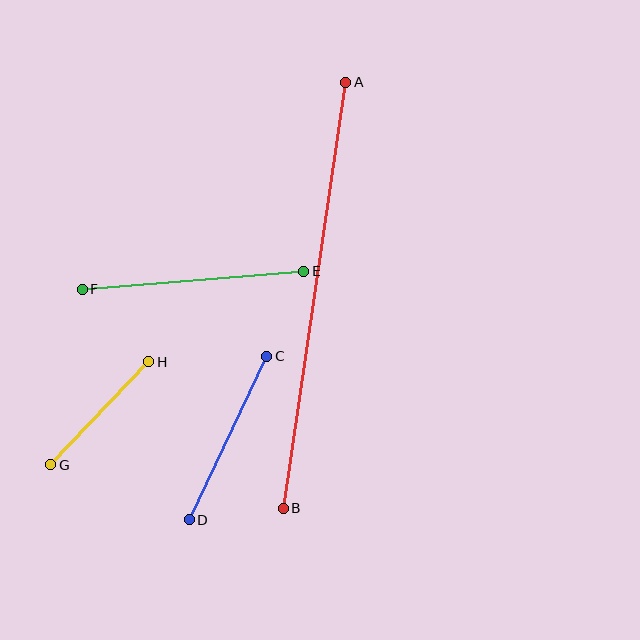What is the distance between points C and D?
The distance is approximately 181 pixels.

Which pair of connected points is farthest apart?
Points A and B are farthest apart.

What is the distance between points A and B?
The distance is approximately 431 pixels.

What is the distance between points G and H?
The distance is approximately 142 pixels.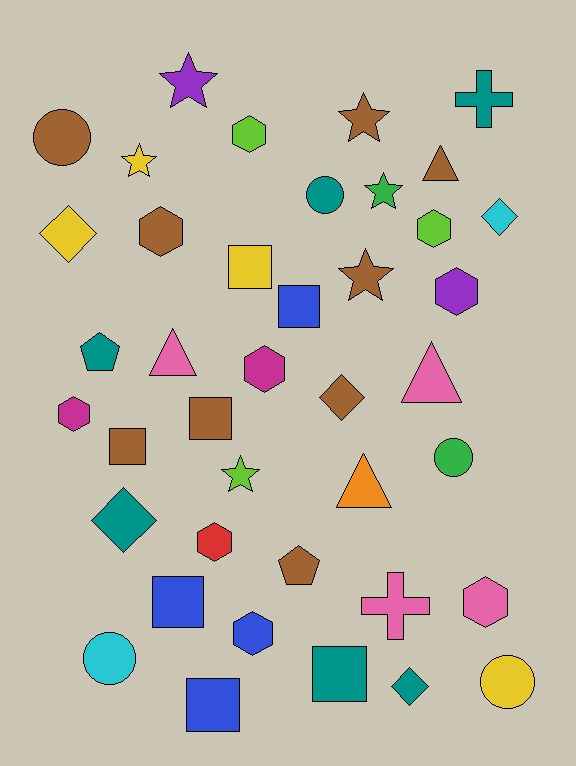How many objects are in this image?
There are 40 objects.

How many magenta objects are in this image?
There are 2 magenta objects.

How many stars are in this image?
There are 6 stars.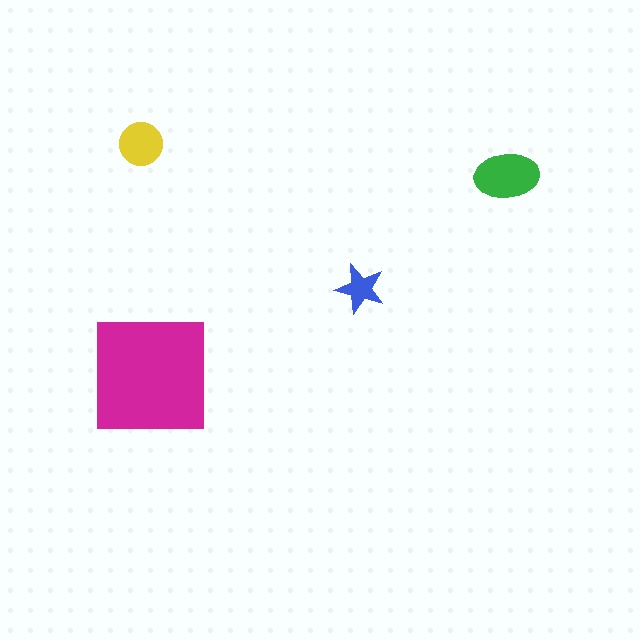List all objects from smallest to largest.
The blue star, the yellow circle, the green ellipse, the magenta square.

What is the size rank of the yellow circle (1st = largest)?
3rd.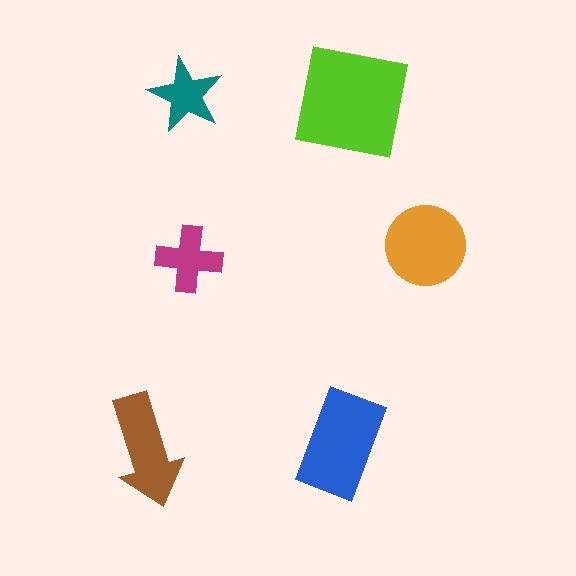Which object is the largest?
The lime square.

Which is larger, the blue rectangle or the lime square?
The lime square.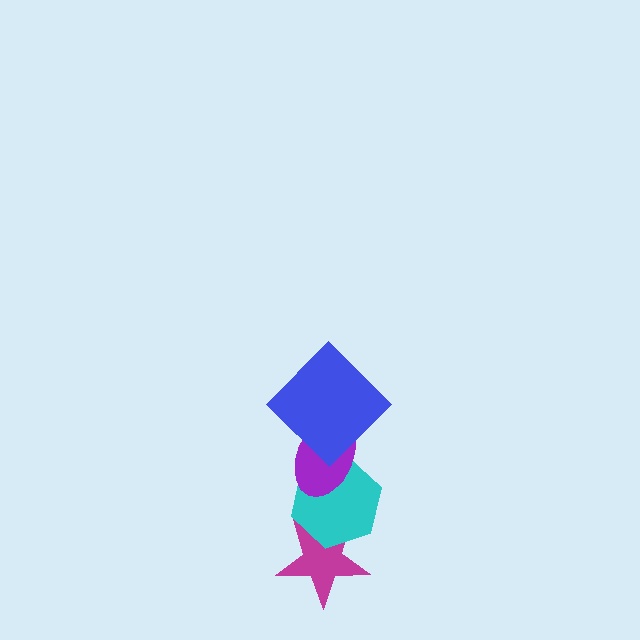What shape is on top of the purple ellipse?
The blue diamond is on top of the purple ellipse.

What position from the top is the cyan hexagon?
The cyan hexagon is 3rd from the top.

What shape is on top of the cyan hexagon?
The purple ellipse is on top of the cyan hexagon.